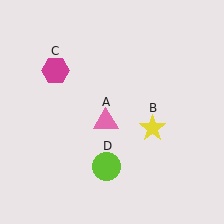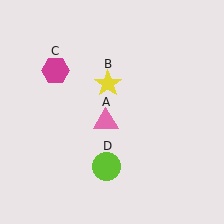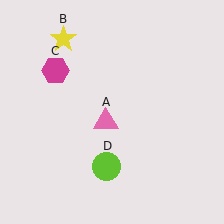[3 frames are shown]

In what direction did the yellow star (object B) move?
The yellow star (object B) moved up and to the left.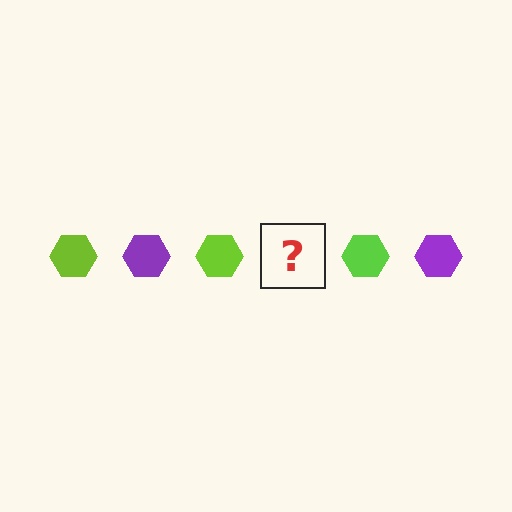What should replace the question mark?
The question mark should be replaced with a purple hexagon.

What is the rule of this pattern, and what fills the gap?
The rule is that the pattern cycles through lime, purple hexagons. The gap should be filled with a purple hexagon.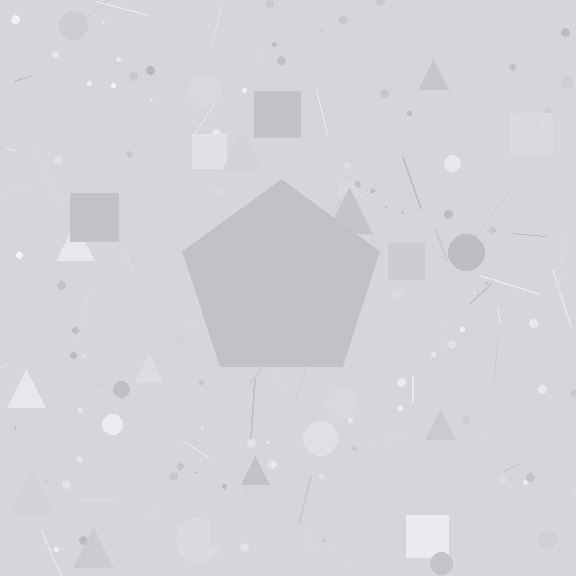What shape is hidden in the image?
A pentagon is hidden in the image.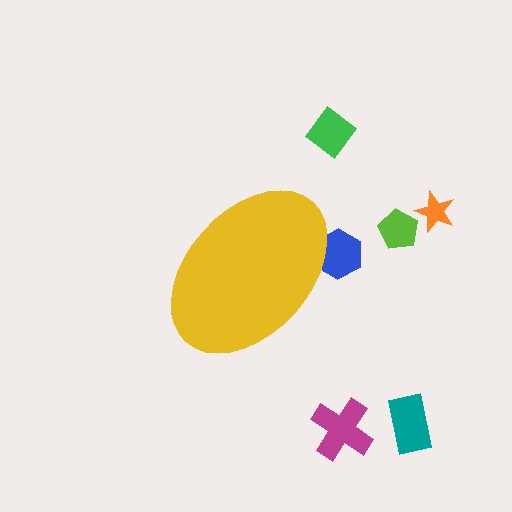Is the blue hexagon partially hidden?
Yes, the blue hexagon is partially hidden behind the yellow ellipse.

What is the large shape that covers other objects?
A yellow ellipse.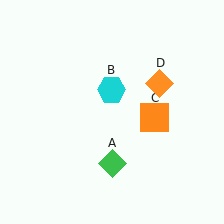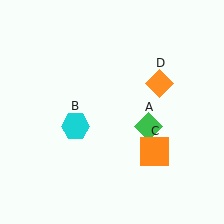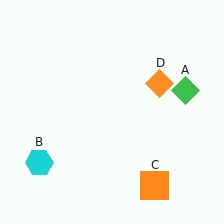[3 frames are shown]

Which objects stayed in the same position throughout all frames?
Orange diamond (object D) remained stationary.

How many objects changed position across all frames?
3 objects changed position: green diamond (object A), cyan hexagon (object B), orange square (object C).